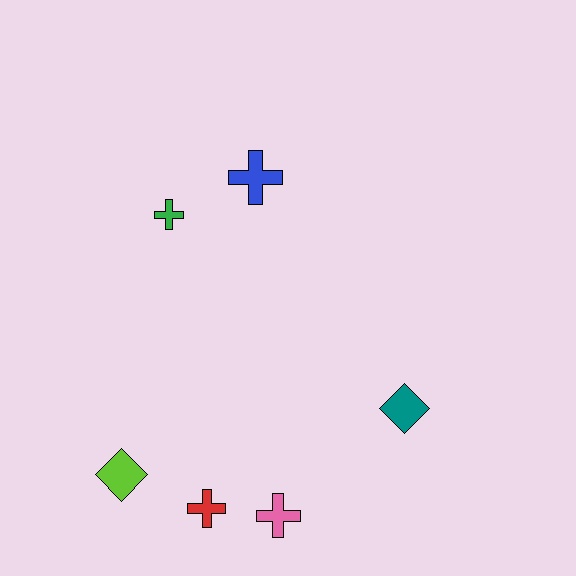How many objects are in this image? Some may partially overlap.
There are 6 objects.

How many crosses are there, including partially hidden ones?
There are 4 crosses.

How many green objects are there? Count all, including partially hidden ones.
There is 1 green object.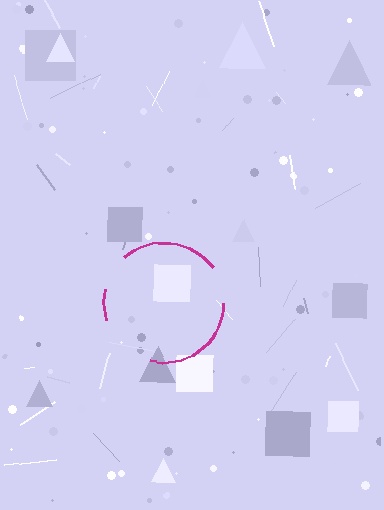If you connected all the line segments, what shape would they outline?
They would outline a circle.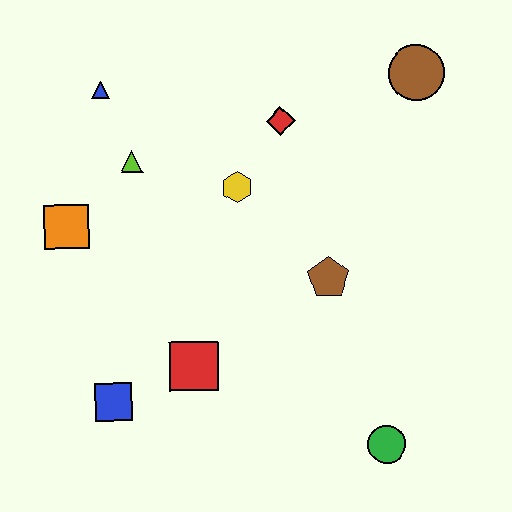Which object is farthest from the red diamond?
The green circle is farthest from the red diamond.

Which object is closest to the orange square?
The lime triangle is closest to the orange square.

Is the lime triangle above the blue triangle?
No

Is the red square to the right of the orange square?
Yes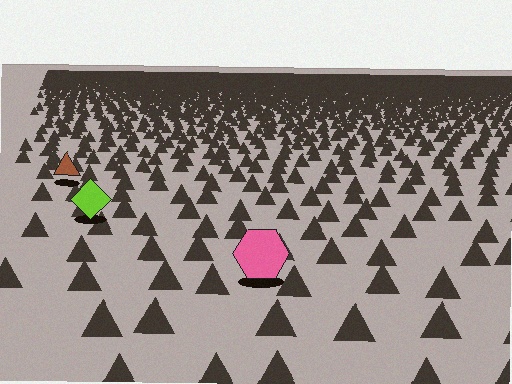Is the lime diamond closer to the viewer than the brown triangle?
Yes. The lime diamond is closer — you can tell from the texture gradient: the ground texture is coarser near it.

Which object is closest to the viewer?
The pink hexagon is closest. The texture marks near it are larger and more spread out.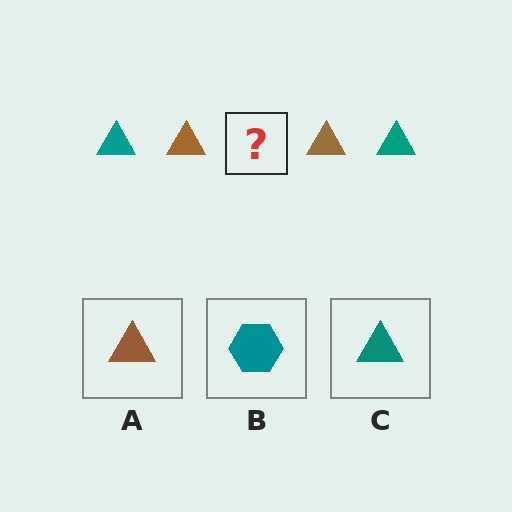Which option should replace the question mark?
Option C.